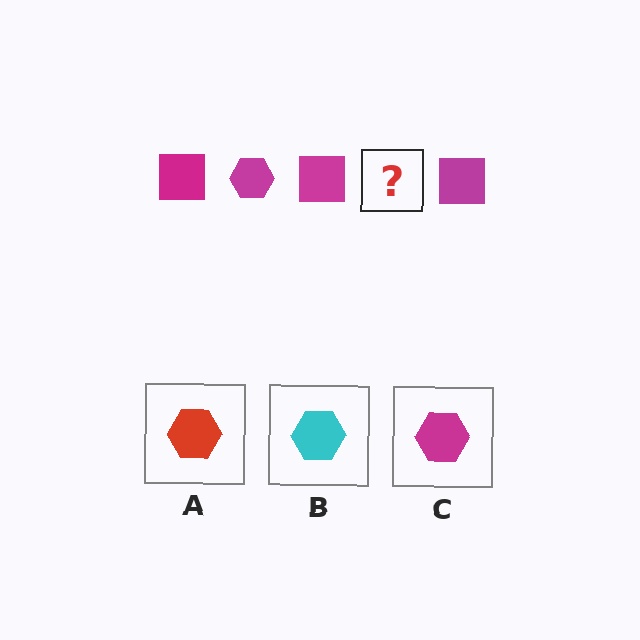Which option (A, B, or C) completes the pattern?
C.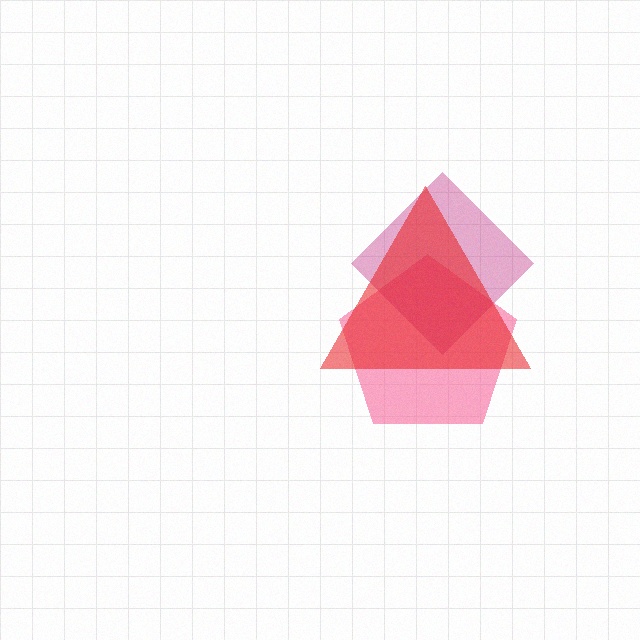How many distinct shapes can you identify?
There are 3 distinct shapes: a pink pentagon, a magenta diamond, a red triangle.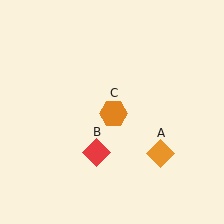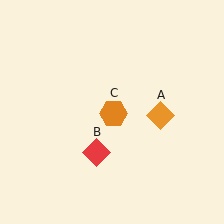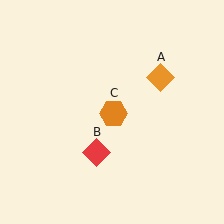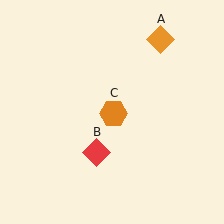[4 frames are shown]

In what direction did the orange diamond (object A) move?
The orange diamond (object A) moved up.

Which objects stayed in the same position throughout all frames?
Red diamond (object B) and orange hexagon (object C) remained stationary.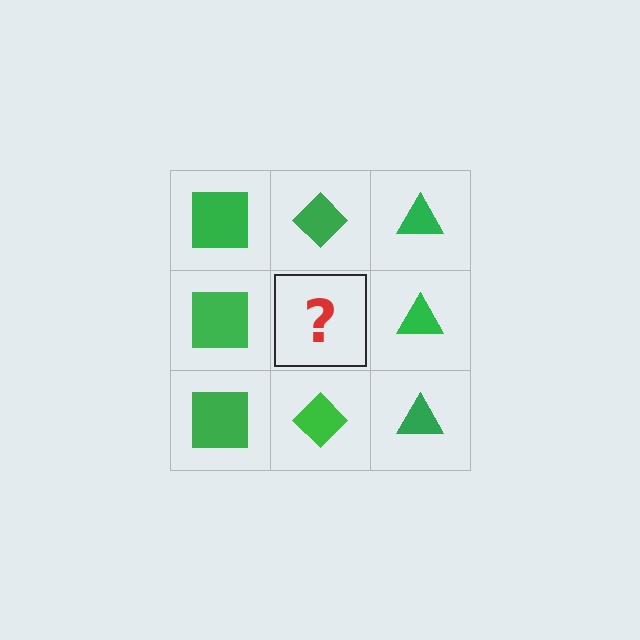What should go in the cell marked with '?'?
The missing cell should contain a green diamond.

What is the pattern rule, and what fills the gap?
The rule is that each column has a consistent shape. The gap should be filled with a green diamond.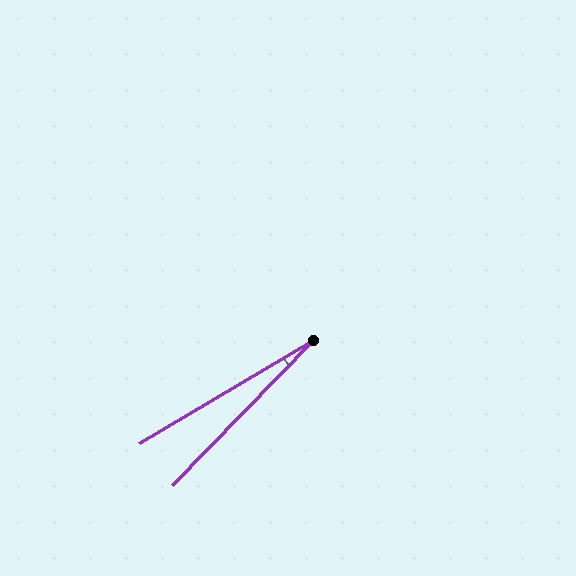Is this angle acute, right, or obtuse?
It is acute.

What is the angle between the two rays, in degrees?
Approximately 15 degrees.